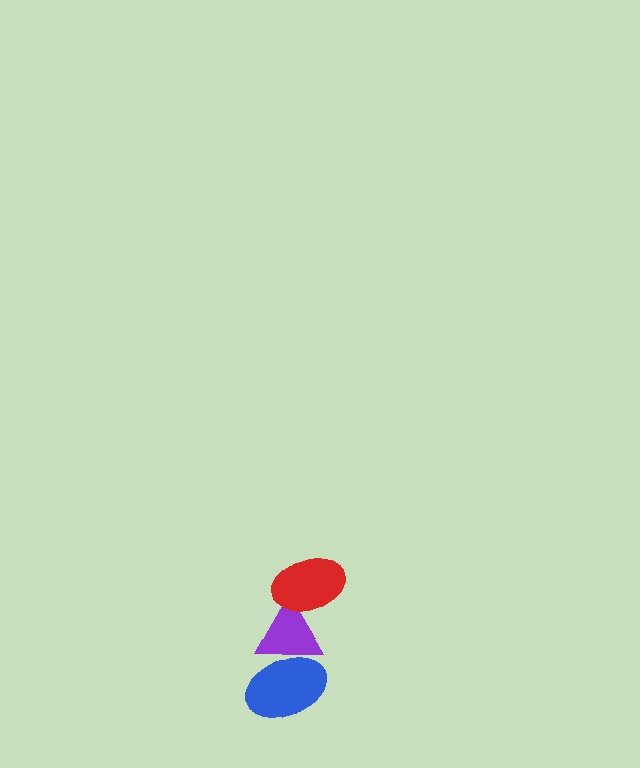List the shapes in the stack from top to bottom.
From top to bottom: the red ellipse, the purple triangle, the blue ellipse.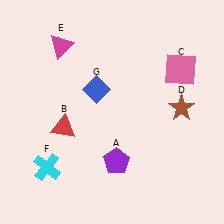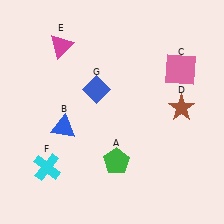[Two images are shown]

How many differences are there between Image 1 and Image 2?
There are 2 differences between the two images.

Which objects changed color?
A changed from purple to green. B changed from red to blue.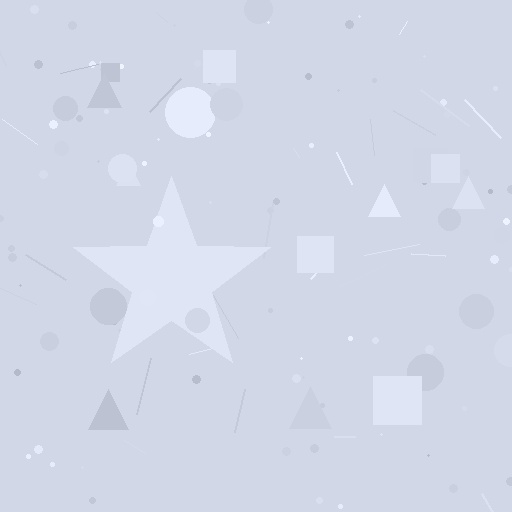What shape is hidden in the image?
A star is hidden in the image.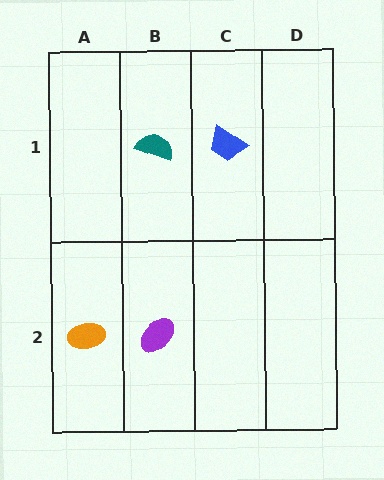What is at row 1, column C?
A blue trapezoid.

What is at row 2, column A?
An orange ellipse.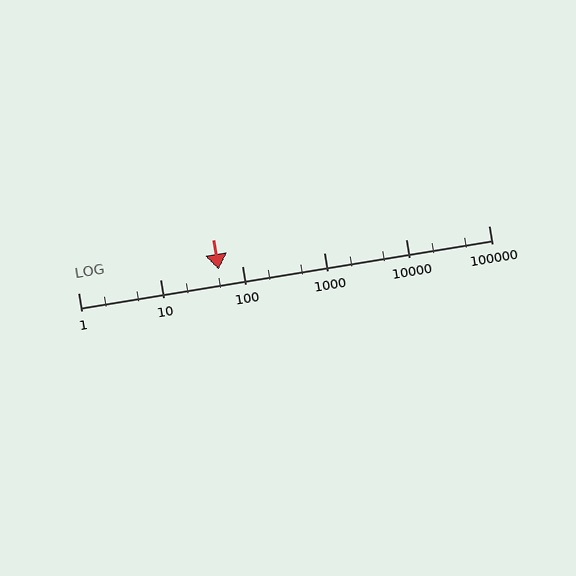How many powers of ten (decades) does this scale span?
The scale spans 5 decades, from 1 to 100000.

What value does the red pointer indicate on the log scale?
The pointer indicates approximately 52.